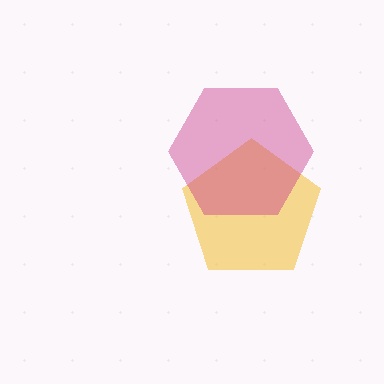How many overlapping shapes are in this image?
There are 2 overlapping shapes in the image.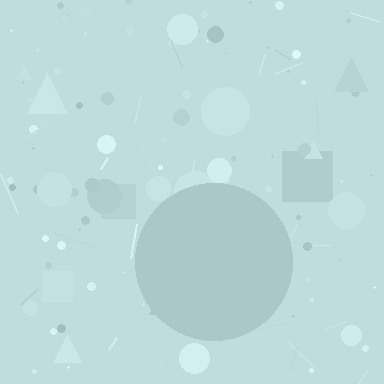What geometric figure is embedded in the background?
A circle is embedded in the background.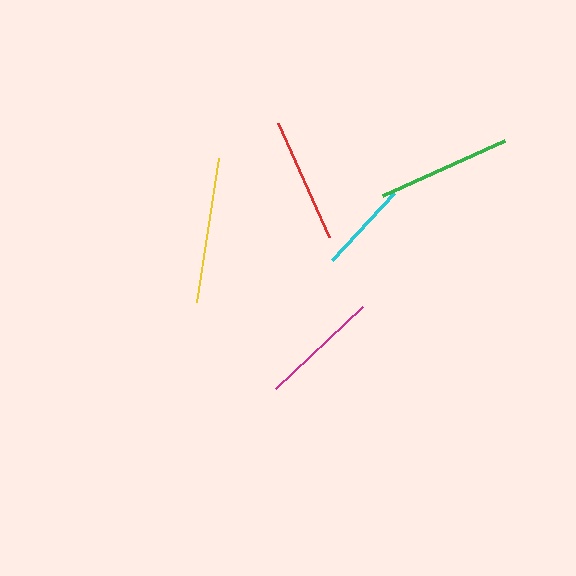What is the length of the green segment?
The green segment is approximately 134 pixels long.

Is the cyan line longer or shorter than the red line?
The red line is longer than the cyan line.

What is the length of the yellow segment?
The yellow segment is approximately 146 pixels long.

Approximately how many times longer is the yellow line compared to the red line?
The yellow line is approximately 1.2 times the length of the red line.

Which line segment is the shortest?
The cyan line is the shortest at approximately 91 pixels.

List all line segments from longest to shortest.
From longest to shortest: yellow, green, red, magenta, cyan.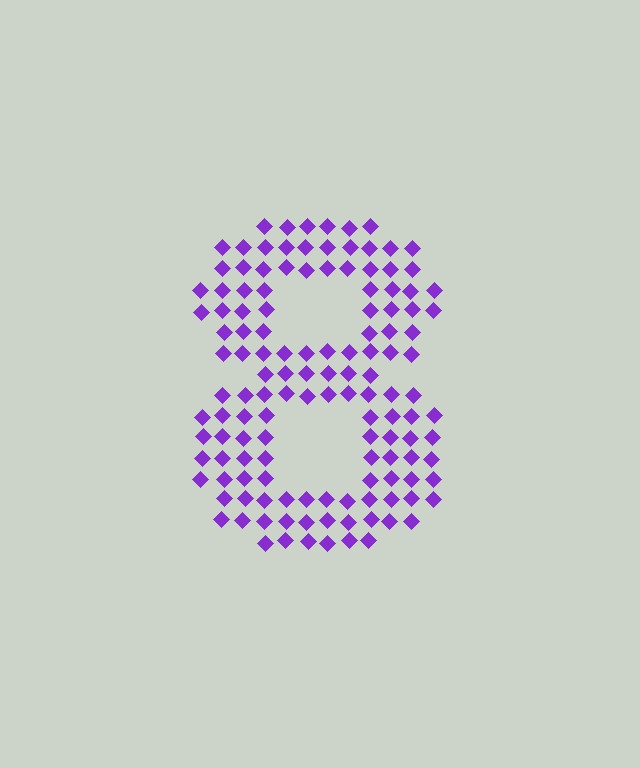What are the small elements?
The small elements are diamonds.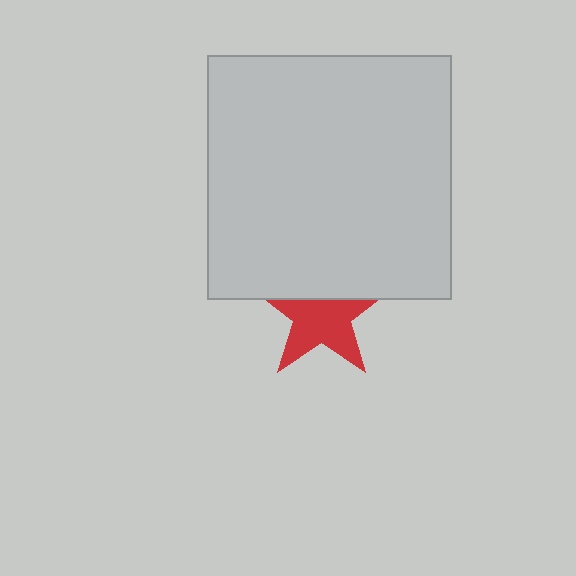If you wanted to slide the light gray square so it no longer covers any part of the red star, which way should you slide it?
Slide it up — that is the most direct way to separate the two shapes.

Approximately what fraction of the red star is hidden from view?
Roughly 37% of the red star is hidden behind the light gray square.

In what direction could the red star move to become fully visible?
The red star could move down. That would shift it out from behind the light gray square entirely.